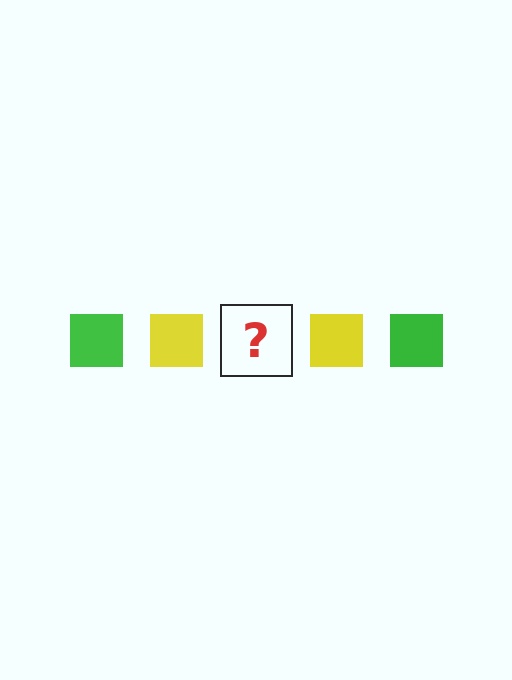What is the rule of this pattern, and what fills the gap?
The rule is that the pattern cycles through green, yellow squares. The gap should be filled with a green square.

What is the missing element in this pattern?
The missing element is a green square.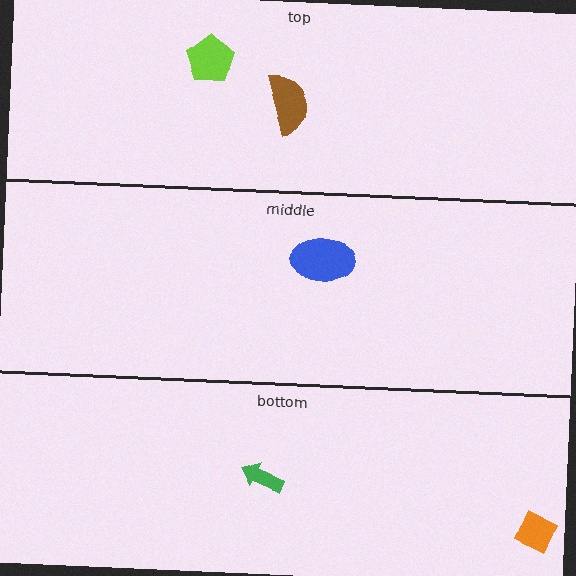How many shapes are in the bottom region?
2.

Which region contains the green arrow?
The bottom region.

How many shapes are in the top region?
2.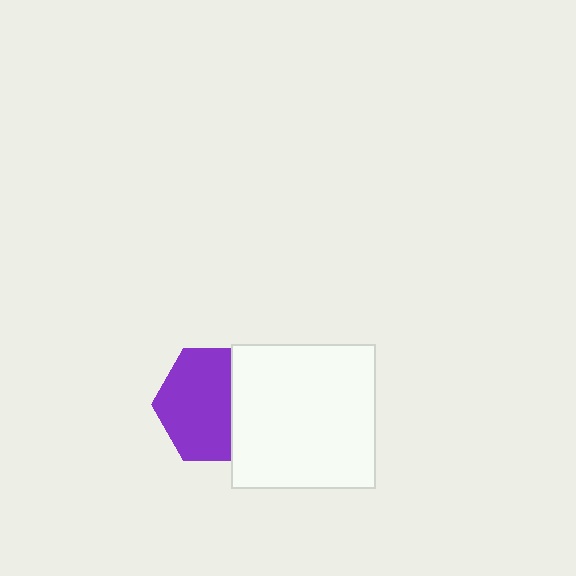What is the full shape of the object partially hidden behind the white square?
The partially hidden object is a purple hexagon.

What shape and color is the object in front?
The object in front is a white square.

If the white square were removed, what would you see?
You would see the complete purple hexagon.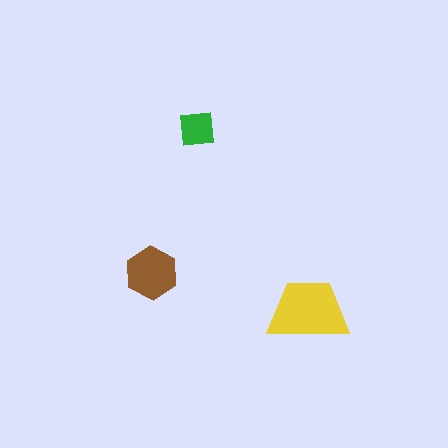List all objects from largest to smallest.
The yellow trapezoid, the brown hexagon, the green square.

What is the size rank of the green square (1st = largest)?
3rd.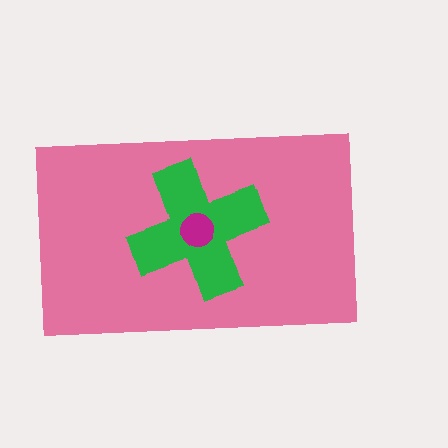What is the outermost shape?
The pink rectangle.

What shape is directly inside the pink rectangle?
The green cross.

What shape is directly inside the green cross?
The magenta circle.